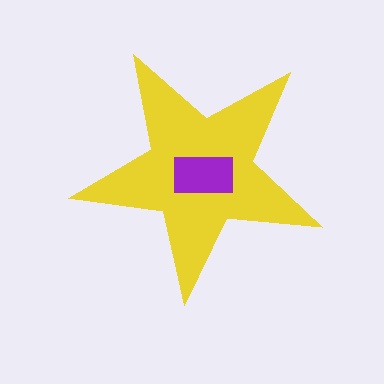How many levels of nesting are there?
2.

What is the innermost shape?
The purple rectangle.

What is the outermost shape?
The yellow star.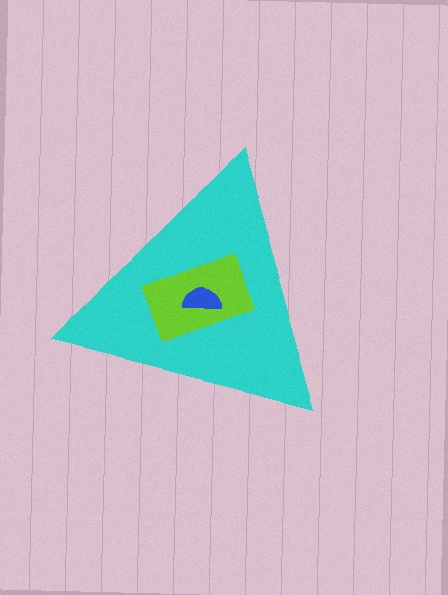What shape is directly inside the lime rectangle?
The blue semicircle.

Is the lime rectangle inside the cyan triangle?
Yes.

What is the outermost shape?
The cyan triangle.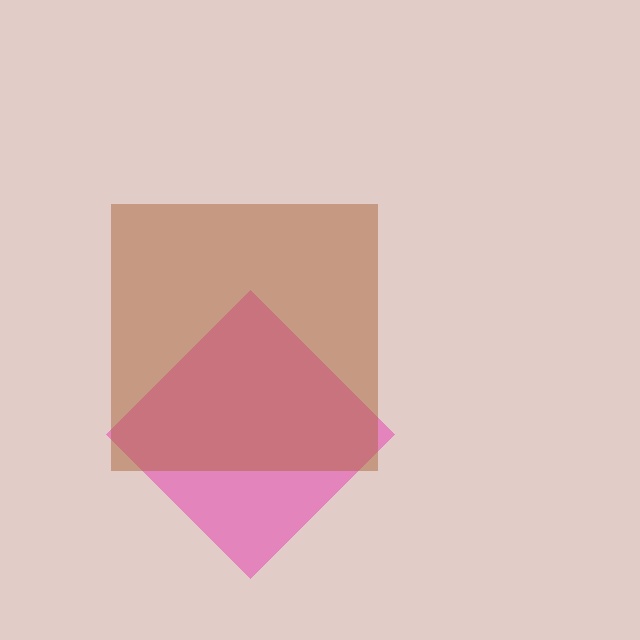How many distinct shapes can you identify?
There are 2 distinct shapes: a pink diamond, a brown square.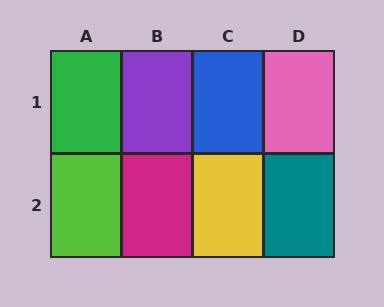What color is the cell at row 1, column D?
Pink.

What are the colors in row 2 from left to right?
Lime, magenta, yellow, teal.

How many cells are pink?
1 cell is pink.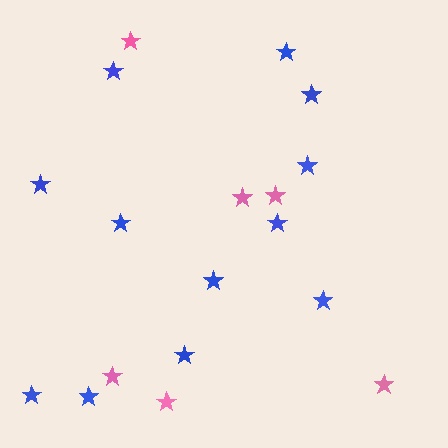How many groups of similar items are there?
There are 2 groups: one group of pink stars (6) and one group of blue stars (12).